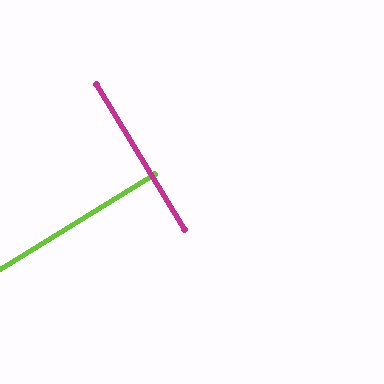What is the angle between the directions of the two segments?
Approximately 90 degrees.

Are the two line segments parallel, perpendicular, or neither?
Perpendicular — they meet at approximately 90°.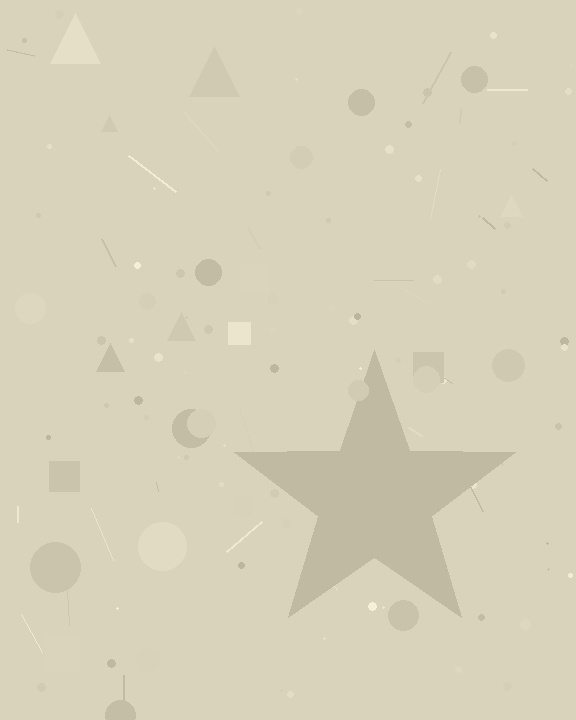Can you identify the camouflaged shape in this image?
The camouflaged shape is a star.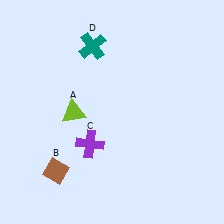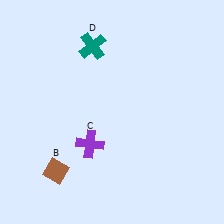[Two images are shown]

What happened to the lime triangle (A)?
The lime triangle (A) was removed in Image 2. It was in the bottom-left area of Image 1.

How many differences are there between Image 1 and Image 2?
There is 1 difference between the two images.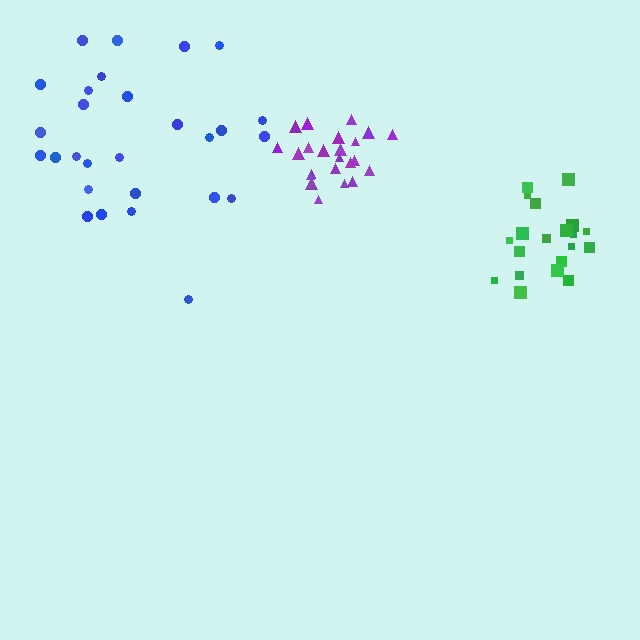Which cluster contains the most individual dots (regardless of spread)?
Blue (28).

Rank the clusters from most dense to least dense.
purple, green, blue.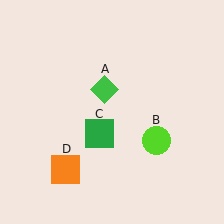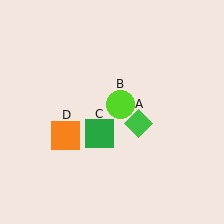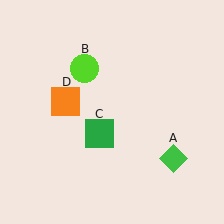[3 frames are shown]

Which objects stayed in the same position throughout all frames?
Green square (object C) remained stationary.